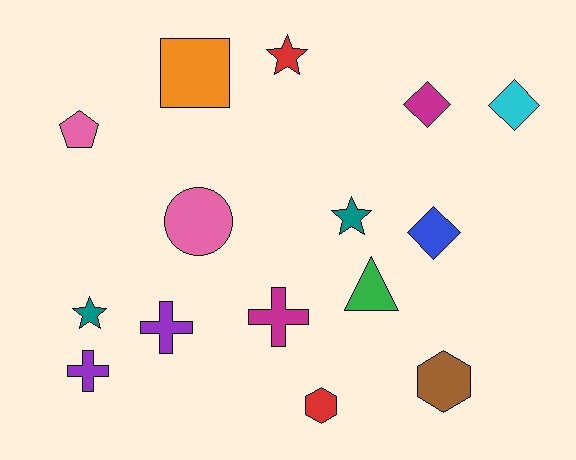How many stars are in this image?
There are 3 stars.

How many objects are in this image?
There are 15 objects.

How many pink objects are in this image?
There are 2 pink objects.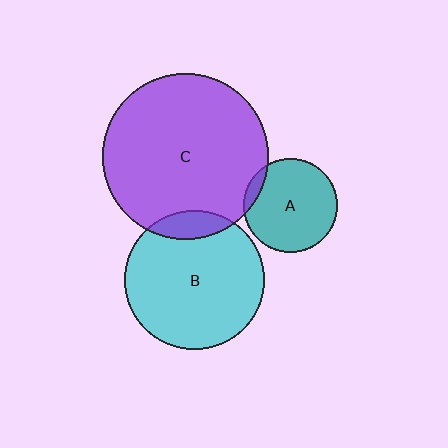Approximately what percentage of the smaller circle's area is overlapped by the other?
Approximately 10%.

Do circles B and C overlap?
Yes.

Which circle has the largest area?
Circle C (purple).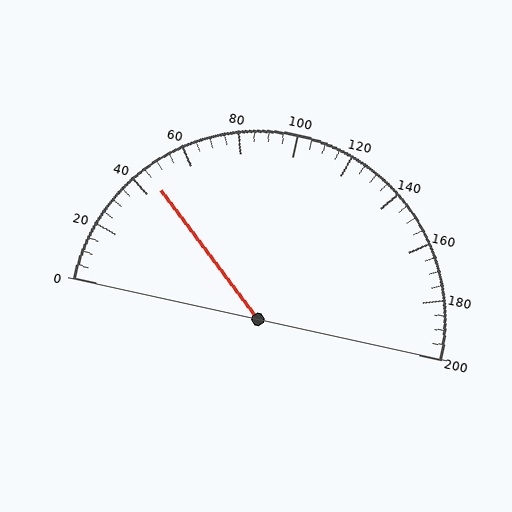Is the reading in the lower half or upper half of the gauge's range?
The reading is in the lower half of the range (0 to 200).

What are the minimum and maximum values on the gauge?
The gauge ranges from 0 to 200.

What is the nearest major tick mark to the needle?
The nearest major tick mark is 40.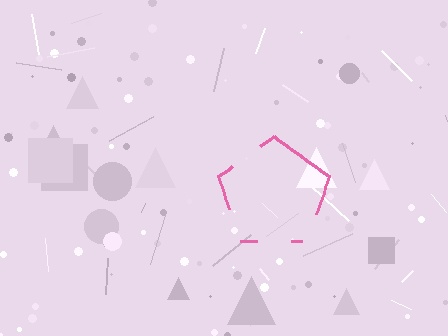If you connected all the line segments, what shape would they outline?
They would outline a pentagon.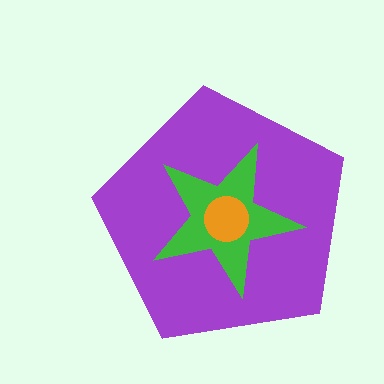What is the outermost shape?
The purple pentagon.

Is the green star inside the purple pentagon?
Yes.